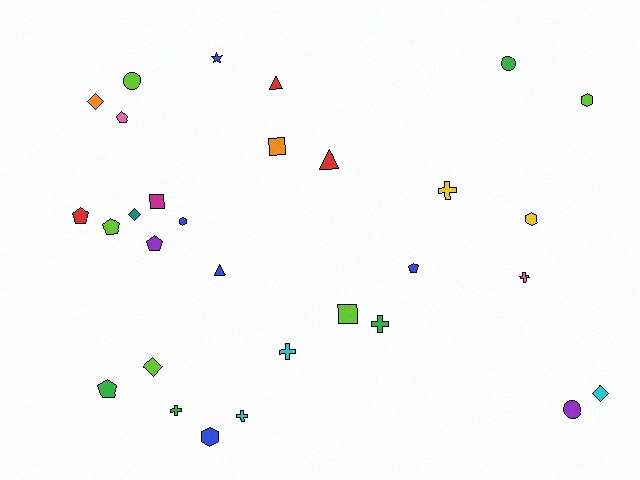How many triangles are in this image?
There are 3 triangles.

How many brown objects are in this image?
There are no brown objects.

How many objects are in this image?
There are 30 objects.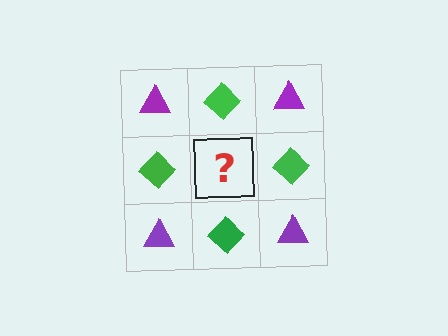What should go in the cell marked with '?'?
The missing cell should contain a purple triangle.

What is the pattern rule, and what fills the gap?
The rule is that it alternates purple triangle and green diamond in a checkerboard pattern. The gap should be filled with a purple triangle.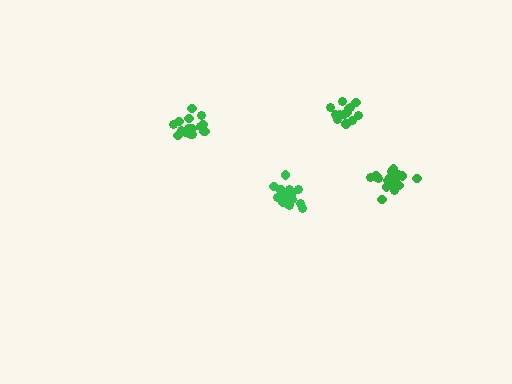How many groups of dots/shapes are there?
There are 4 groups.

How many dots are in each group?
Group 1: 21 dots, Group 2: 19 dots, Group 3: 15 dots, Group 4: 19 dots (74 total).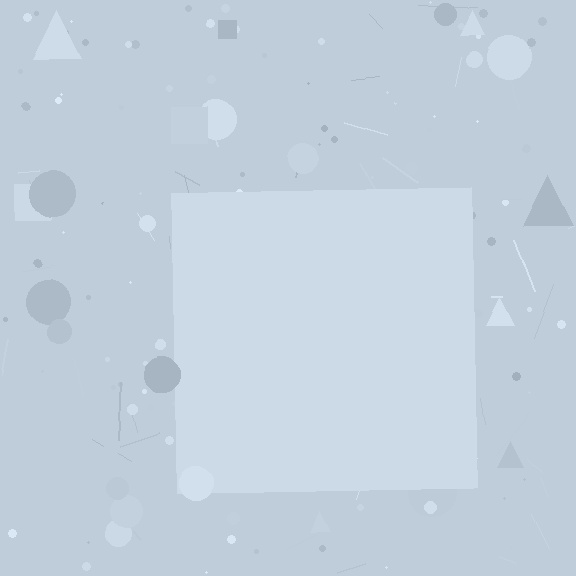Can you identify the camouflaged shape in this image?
The camouflaged shape is a square.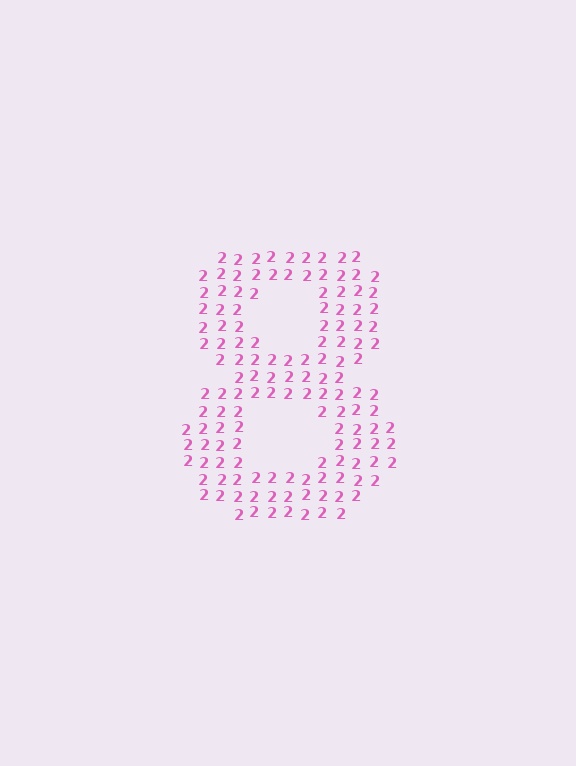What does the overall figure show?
The overall figure shows the digit 8.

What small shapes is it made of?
It is made of small digit 2's.